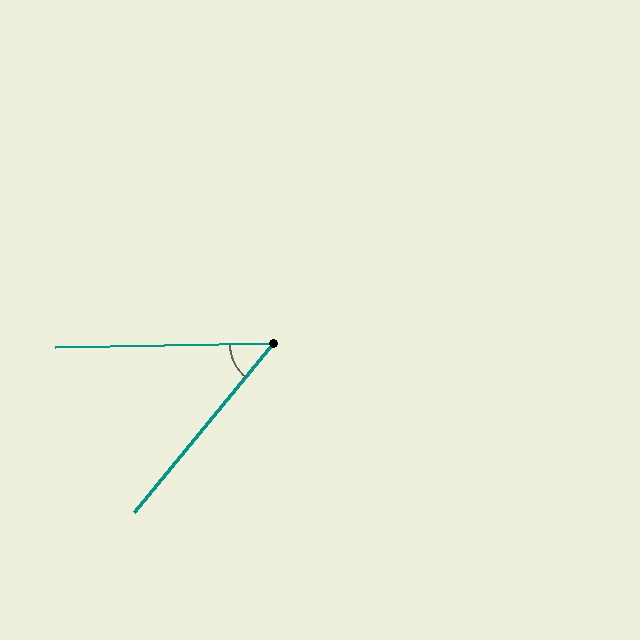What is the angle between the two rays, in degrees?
Approximately 50 degrees.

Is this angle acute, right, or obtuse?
It is acute.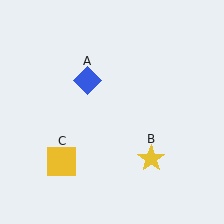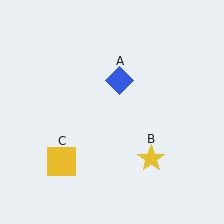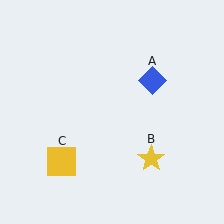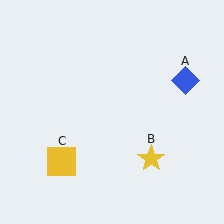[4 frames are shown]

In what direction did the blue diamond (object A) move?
The blue diamond (object A) moved right.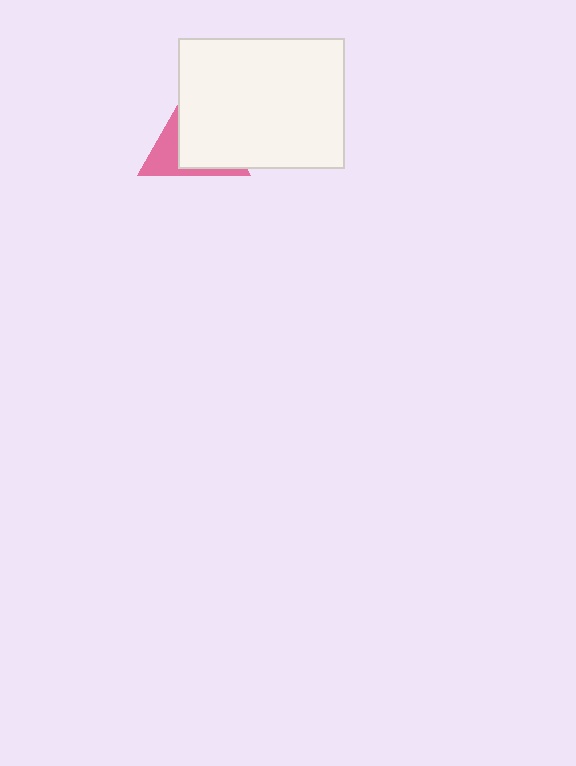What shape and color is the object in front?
The object in front is a white rectangle.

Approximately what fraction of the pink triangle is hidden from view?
Roughly 67% of the pink triangle is hidden behind the white rectangle.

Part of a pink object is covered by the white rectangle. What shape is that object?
It is a triangle.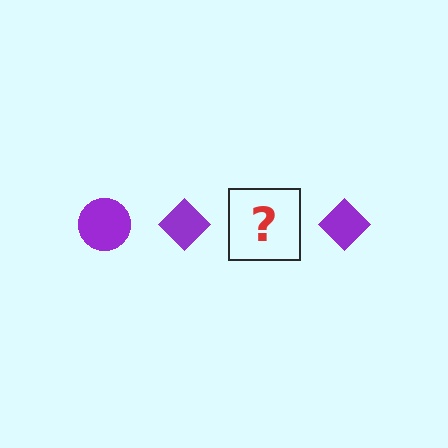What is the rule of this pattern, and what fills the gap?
The rule is that the pattern cycles through circle, diamond shapes in purple. The gap should be filled with a purple circle.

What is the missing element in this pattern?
The missing element is a purple circle.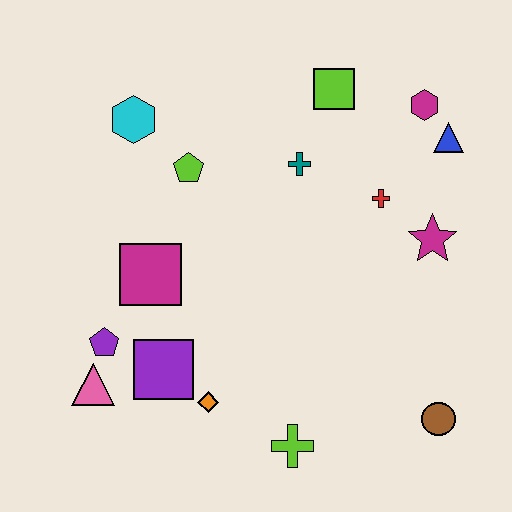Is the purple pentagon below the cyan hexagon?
Yes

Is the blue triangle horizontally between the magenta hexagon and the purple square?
No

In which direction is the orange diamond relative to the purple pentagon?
The orange diamond is to the right of the purple pentagon.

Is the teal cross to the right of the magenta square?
Yes